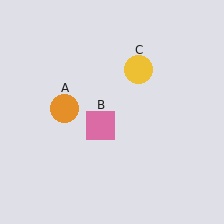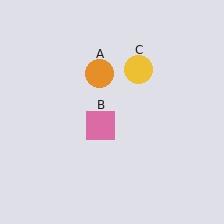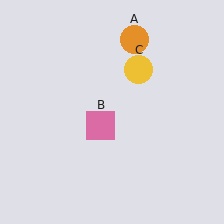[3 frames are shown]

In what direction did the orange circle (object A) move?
The orange circle (object A) moved up and to the right.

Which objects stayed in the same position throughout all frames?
Pink square (object B) and yellow circle (object C) remained stationary.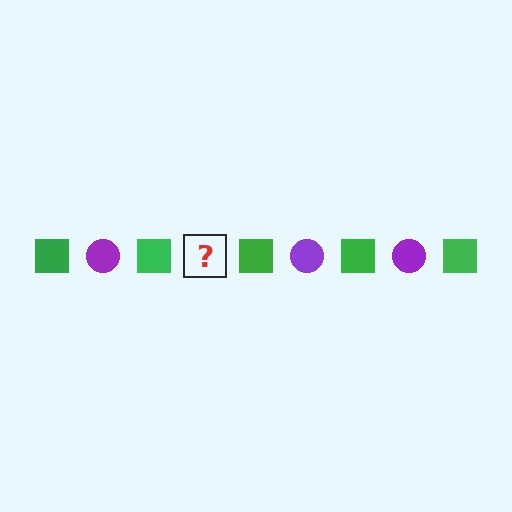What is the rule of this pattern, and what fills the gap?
The rule is that the pattern alternates between green square and purple circle. The gap should be filled with a purple circle.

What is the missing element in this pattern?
The missing element is a purple circle.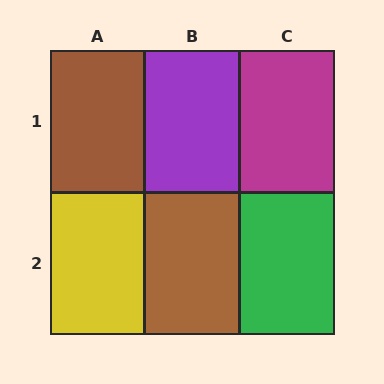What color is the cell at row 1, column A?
Brown.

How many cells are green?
1 cell is green.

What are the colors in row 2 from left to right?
Yellow, brown, green.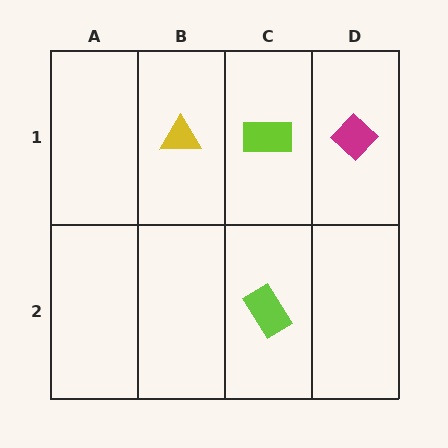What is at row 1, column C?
A lime rectangle.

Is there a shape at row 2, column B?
No, that cell is empty.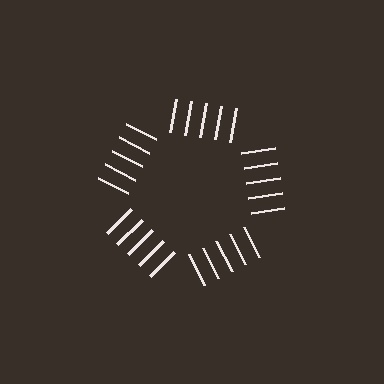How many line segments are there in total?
25 — 5 along each of the 5 edges.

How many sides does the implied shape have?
5 sides — the line-ends trace a pentagon.